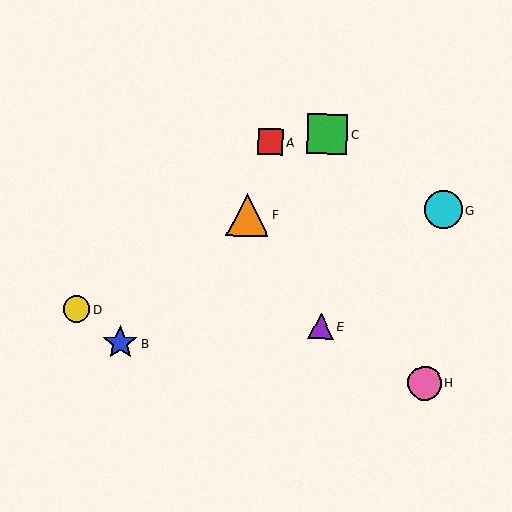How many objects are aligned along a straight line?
3 objects (B, C, F) are aligned along a straight line.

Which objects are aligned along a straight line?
Objects B, C, F are aligned along a straight line.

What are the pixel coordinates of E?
Object E is at (321, 327).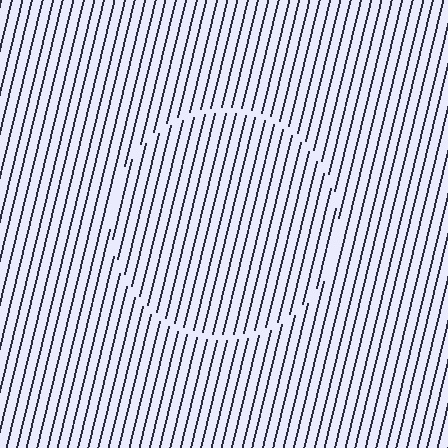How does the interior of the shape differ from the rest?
The interior of the shape contains the same grating, shifted by half a period — the contour is defined by the phase discontinuity where line-ends from the inner and outer gratings abut.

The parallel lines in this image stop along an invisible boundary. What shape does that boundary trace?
An illusory circle. The interior of the shape contains the same grating, shifted by half a period — the contour is defined by the phase discontinuity where line-ends from the inner and outer gratings abut.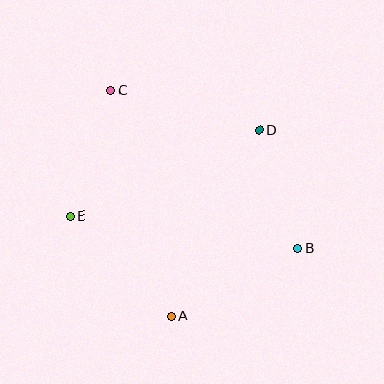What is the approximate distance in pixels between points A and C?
The distance between A and C is approximately 234 pixels.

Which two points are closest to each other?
Points B and D are closest to each other.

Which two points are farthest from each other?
Points B and C are farthest from each other.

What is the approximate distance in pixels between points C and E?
The distance between C and E is approximately 132 pixels.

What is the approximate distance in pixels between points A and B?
The distance between A and B is approximately 143 pixels.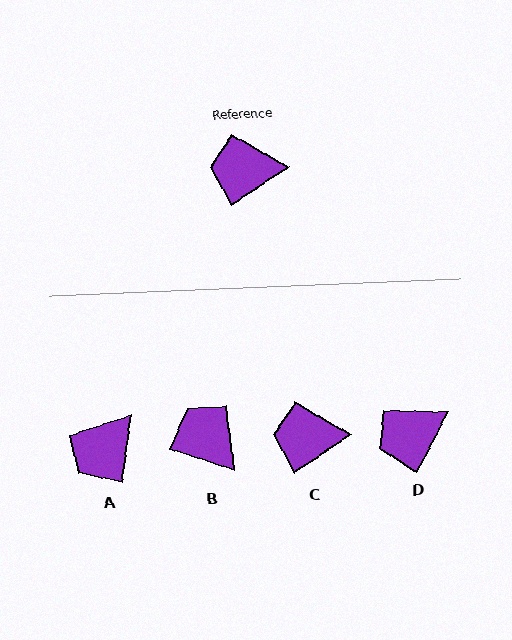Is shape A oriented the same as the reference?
No, it is off by about 49 degrees.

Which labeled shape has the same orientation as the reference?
C.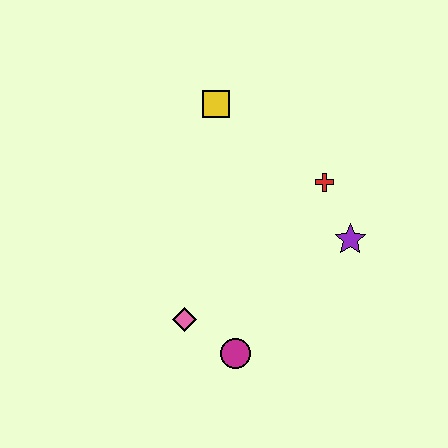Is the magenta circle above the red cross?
No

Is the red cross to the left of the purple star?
Yes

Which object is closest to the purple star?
The red cross is closest to the purple star.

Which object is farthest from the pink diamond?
The yellow square is farthest from the pink diamond.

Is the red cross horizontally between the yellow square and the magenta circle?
No